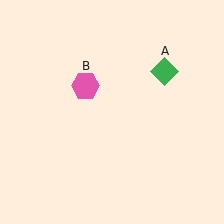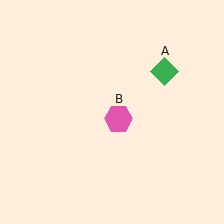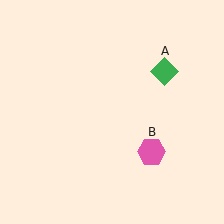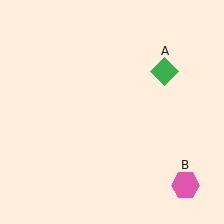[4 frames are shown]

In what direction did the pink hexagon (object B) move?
The pink hexagon (object B) moved down and to the right.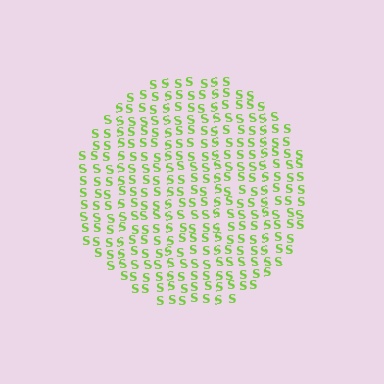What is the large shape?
The large shape is a circle.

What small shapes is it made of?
It is made of small letter S's.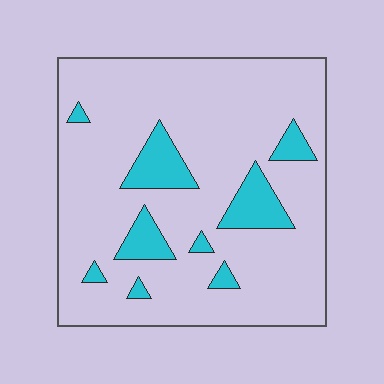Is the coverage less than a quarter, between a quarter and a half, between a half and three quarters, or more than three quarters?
Less than a quarter.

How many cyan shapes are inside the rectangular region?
9.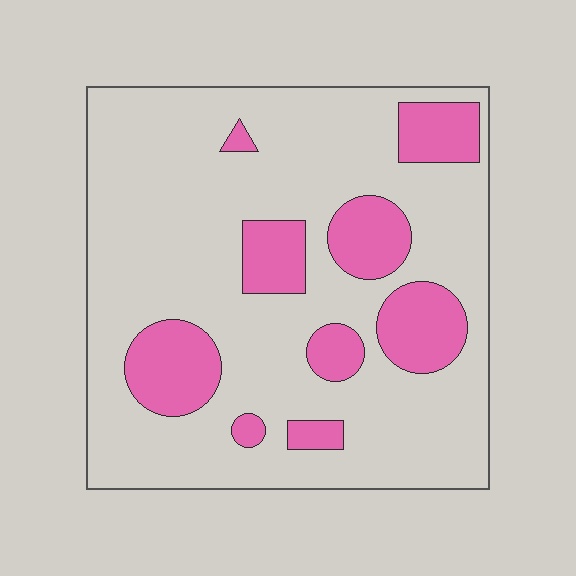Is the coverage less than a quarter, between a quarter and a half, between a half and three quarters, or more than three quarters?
Less than a quarter.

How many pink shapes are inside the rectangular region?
9.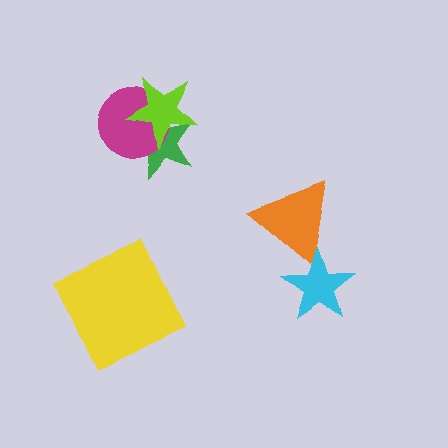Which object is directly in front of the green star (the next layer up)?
The magenta circle is directly in front of the green star.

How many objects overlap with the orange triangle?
1 object overlaps with the orange triangle.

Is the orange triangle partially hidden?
Yes, it is partially covered by another shape.